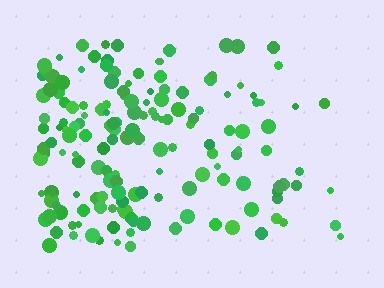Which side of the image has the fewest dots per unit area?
The right.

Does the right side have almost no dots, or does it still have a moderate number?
Still a moderate number, just noticeably fewer than the left.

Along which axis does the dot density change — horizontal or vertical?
Horizontal.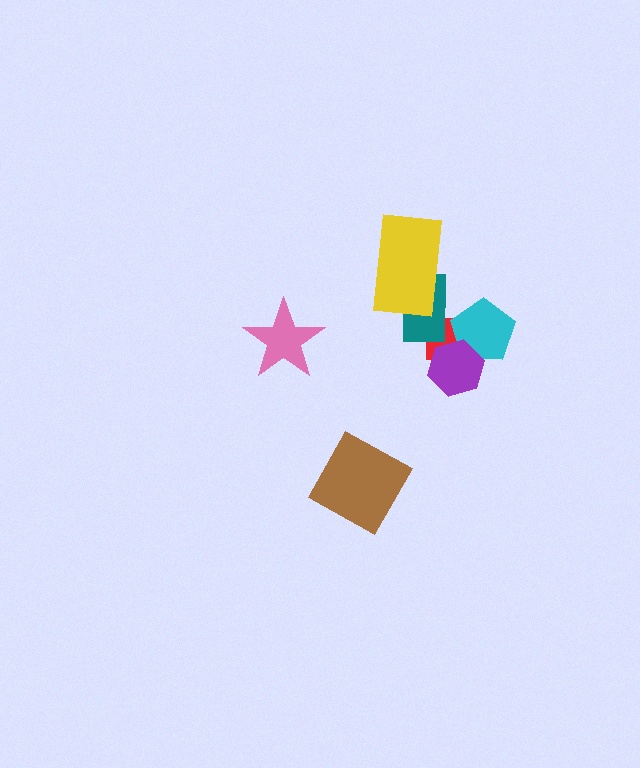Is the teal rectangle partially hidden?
Yes, it is partially covered by another shape.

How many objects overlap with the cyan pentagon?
2 objects overlap with the cyan pentagon.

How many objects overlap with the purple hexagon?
2 objects overlap with the purple hexagon.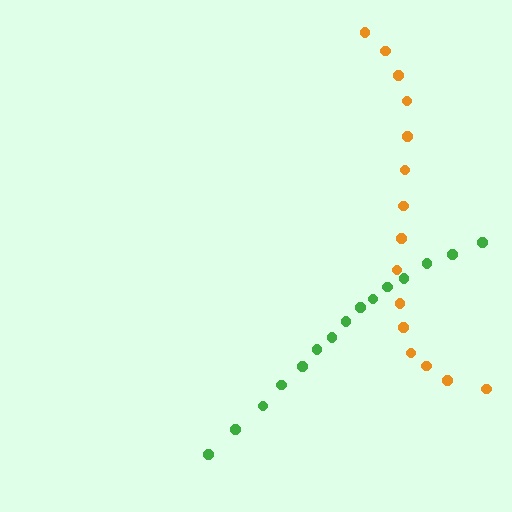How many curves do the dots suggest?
There are 2 distinct paths.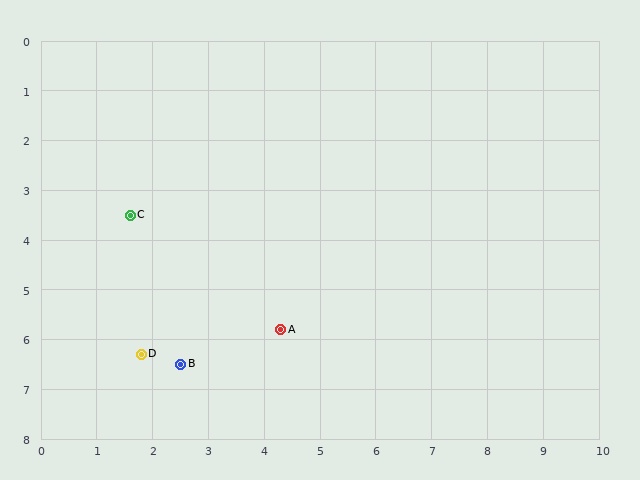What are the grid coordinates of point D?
Point D is at approximately (1.8, 6.3).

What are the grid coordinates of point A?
Point A is at approximately (4.3, 5.8).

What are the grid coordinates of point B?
Point B is at approximately (2.5, 6.5).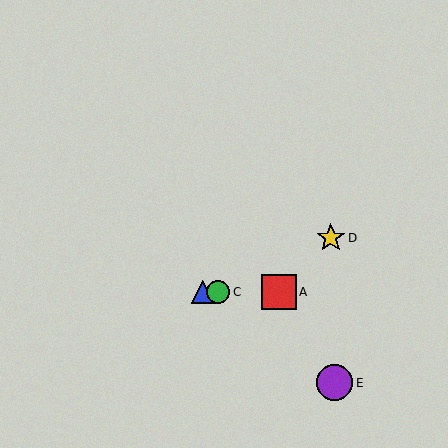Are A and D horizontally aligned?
No, A is at y≈292 and D is at y≈238.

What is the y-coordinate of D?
Object D is at y≈238.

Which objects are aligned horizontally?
Objects A, B, C are aligned horizontally.